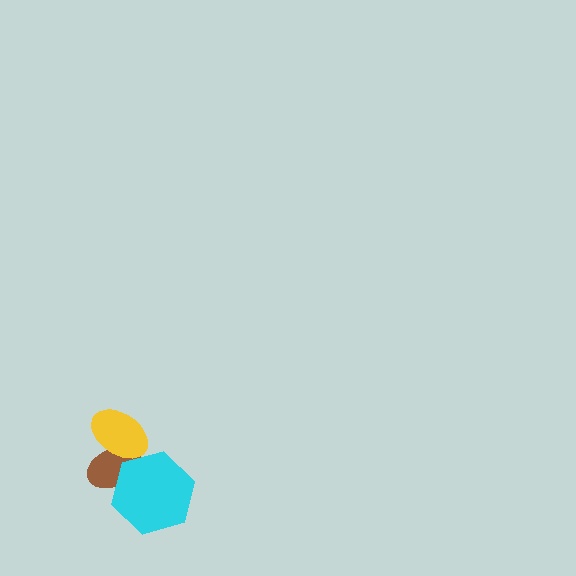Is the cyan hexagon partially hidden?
No, no other shape covers it.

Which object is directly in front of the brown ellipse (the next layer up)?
The yellow ellipse is directly in front of the brown ellipse.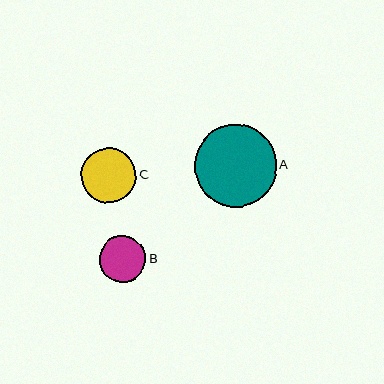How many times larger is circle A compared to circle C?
Circle A is approximately 1.5 times the size of circle C.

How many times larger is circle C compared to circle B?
Circle C is approximately 1.2 times the size of circle B.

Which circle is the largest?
Circle A is the largest with a size of approximately 82 pixels.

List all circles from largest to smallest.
From largest to smallest: A, C, B.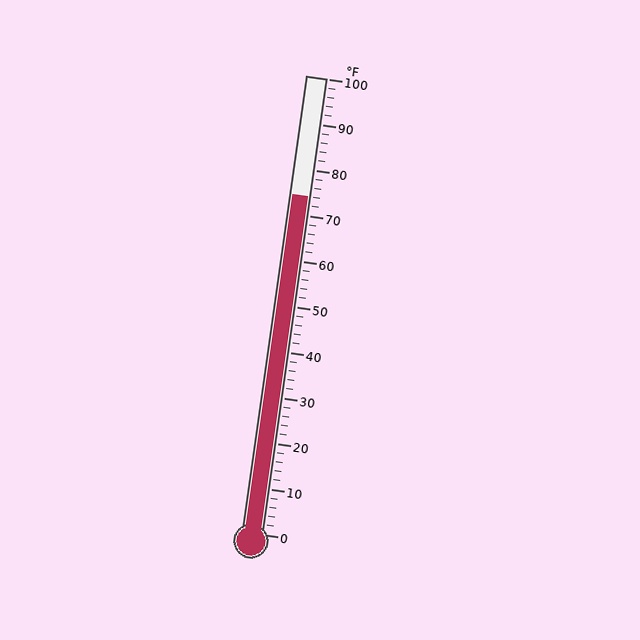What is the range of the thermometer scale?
The thermometer scale ranges from 0°F to 100°F.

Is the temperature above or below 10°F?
The temperature is above 10°F.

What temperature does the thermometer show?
The thermometer shows approximately 74°F.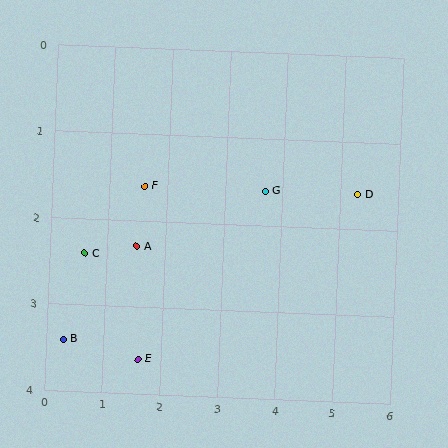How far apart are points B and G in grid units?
Points B and G are about 3.8 grid units apart.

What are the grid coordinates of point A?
Point A is at approximately (1.5, 2.3).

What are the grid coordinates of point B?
Point B is at approximately (0.3, 3.4).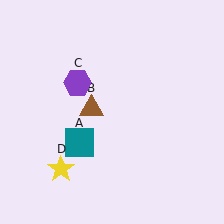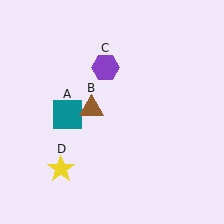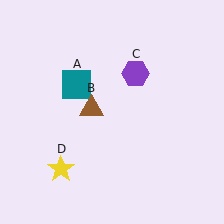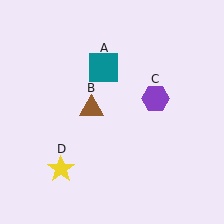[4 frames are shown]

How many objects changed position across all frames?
2 objects changed position: teal square (object A), purple hexagon (object C).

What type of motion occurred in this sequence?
The teal square (object A), purple hexagon (object C) rotated clockwise around the center of the scene.